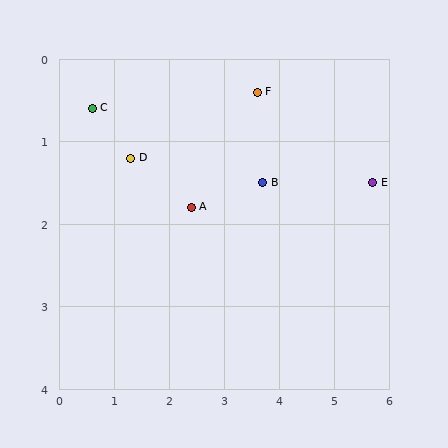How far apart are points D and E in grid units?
Points D and E are about 4.4 grid units apart.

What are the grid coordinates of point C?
Point C is at approximately (0.6, 0.6).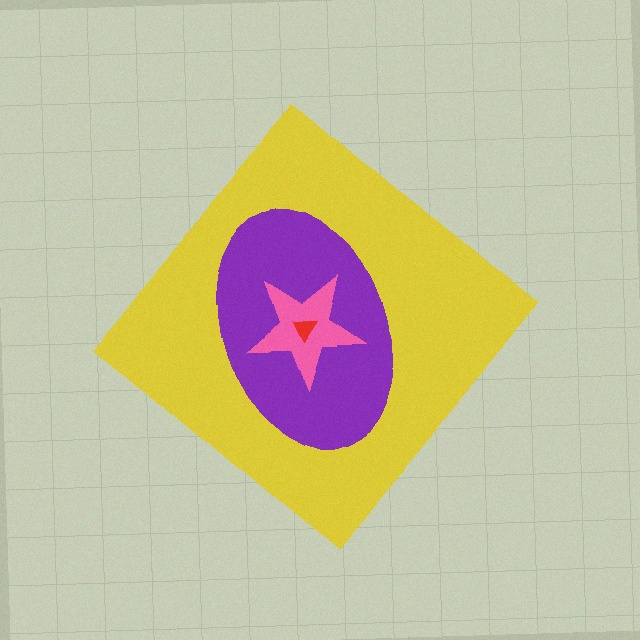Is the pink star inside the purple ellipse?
Yes.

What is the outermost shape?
The yellow diamond.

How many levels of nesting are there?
4.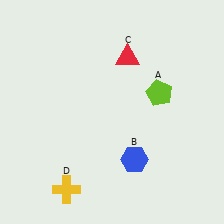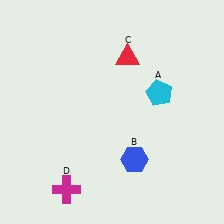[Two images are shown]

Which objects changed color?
A changed from lime to cyan. D changed from yellow to magenta.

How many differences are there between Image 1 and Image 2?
There are 2 differences between the two images.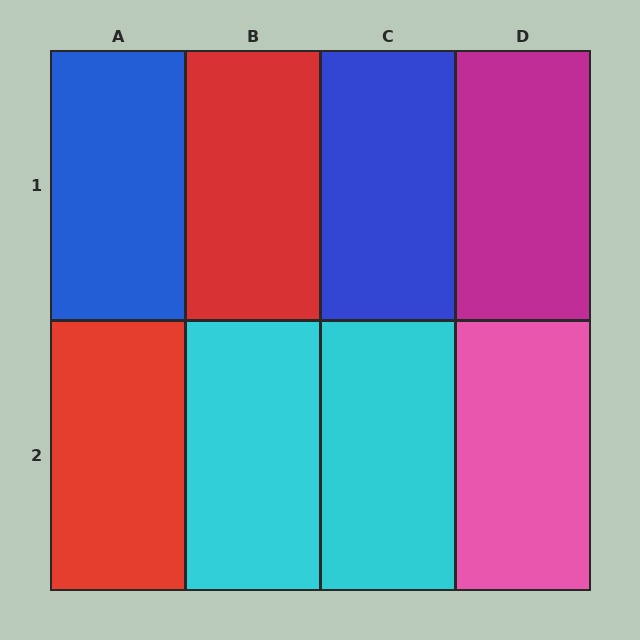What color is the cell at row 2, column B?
Cyan.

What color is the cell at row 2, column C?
Cyan.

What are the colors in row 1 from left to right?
Blue, red, blue, magenta.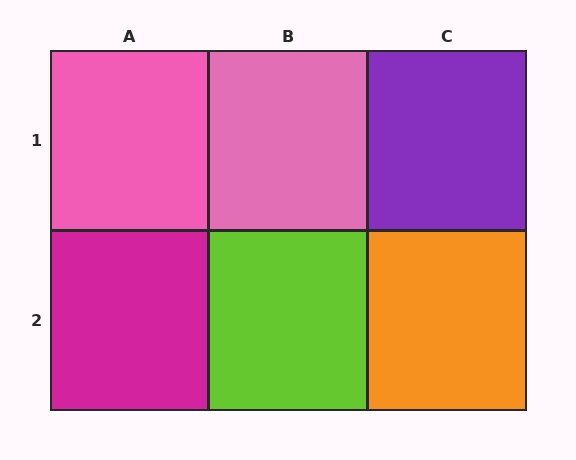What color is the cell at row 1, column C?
Purple.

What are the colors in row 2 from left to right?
Magenta, lime, orange.